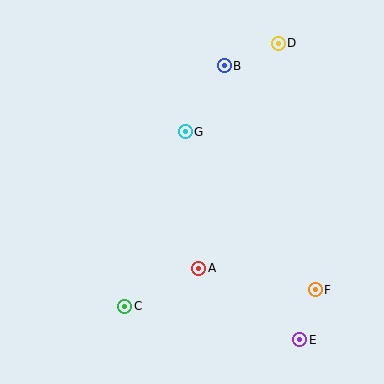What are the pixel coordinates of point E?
Point E is at (300, 340).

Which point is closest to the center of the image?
Point G at (185, 132) is closest to the center.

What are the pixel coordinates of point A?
Point A is at (199, 268).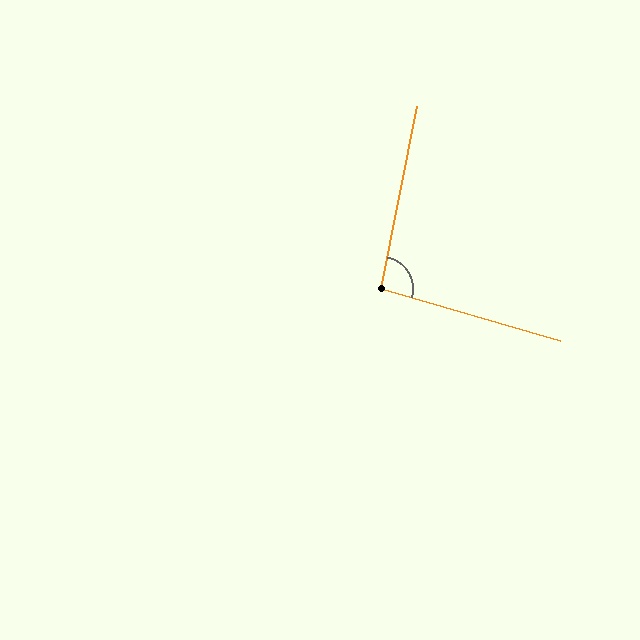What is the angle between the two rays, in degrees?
Approximately 95 degrees.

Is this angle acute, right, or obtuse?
It is approximately a right angle.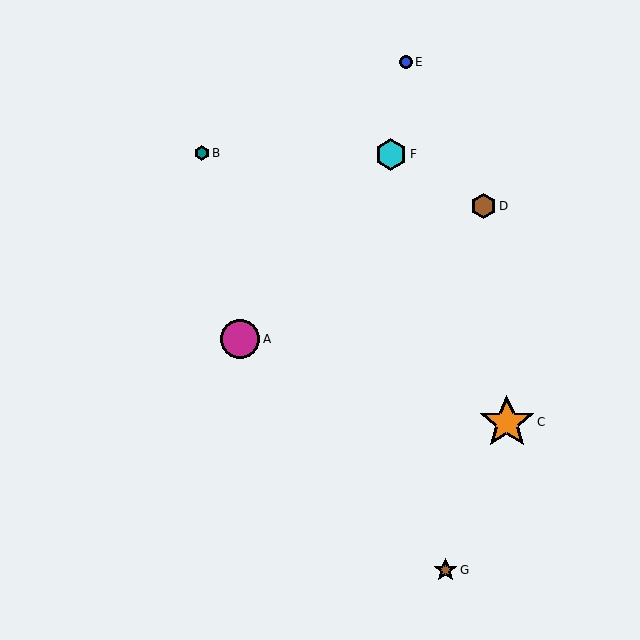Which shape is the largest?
The orange star (labeled C) is the largest.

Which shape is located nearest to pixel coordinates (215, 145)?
The teal hexagon (labeled B) at (202, 153) is nearest to that location.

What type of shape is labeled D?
Shape D is a brown hexagon.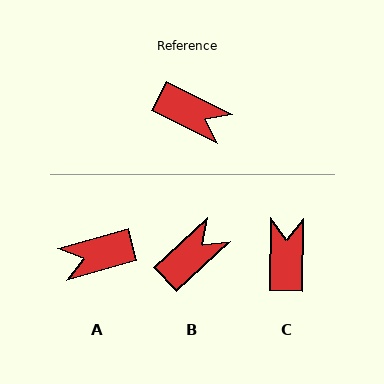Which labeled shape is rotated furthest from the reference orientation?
A, about 138 degrees away.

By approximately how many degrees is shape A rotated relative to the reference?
Approximately 138 degrees clockwise.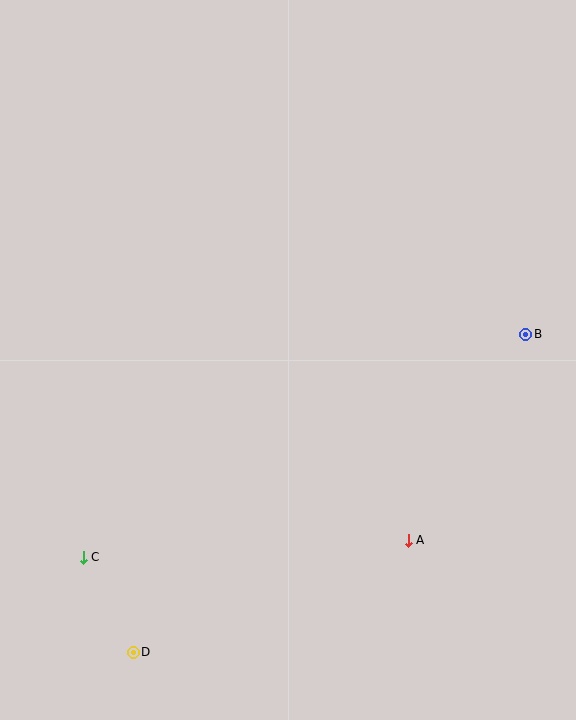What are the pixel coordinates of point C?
Point C is at (83, 557).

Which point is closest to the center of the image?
Point A at (408, 540) is closest to the center.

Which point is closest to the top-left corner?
Point C is closest to the top-left corner.